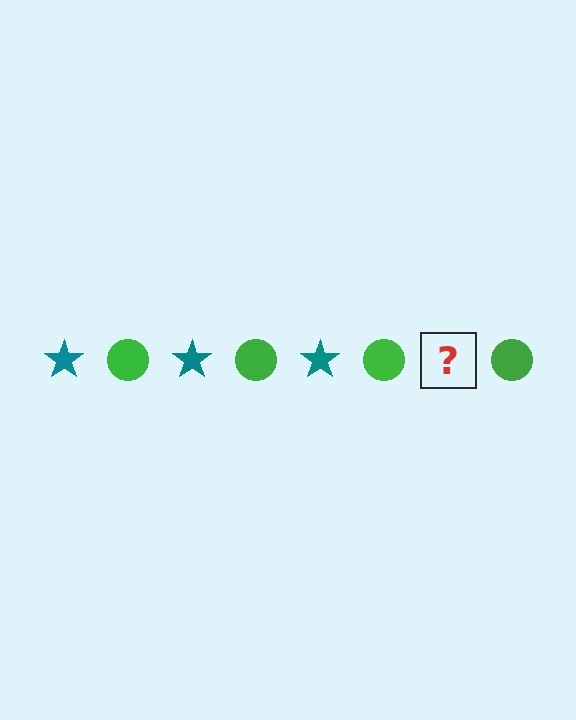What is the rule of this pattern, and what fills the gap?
The rule is that the pattern alternates between teal star and green circle. The gap should be filled with a teal star.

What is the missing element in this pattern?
The missing element is a teal star.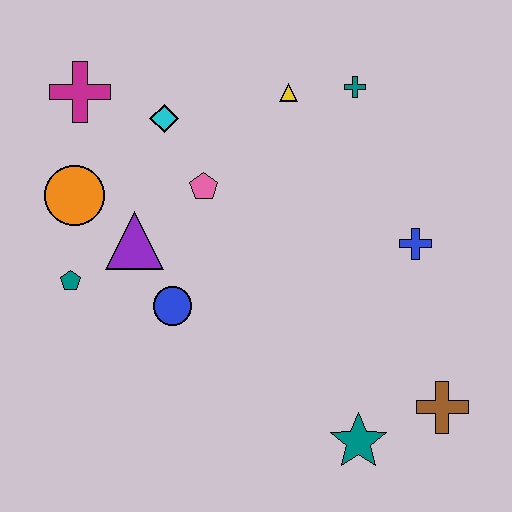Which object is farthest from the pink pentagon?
The brown cross is farthest from the pink pentagon.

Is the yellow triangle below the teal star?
No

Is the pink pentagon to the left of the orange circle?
No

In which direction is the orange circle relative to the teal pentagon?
The orange circle is above the teal pentagon.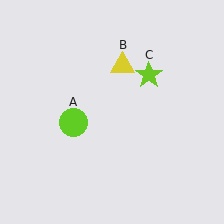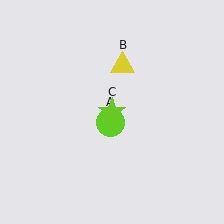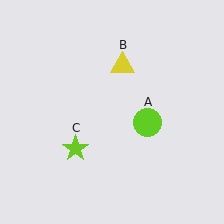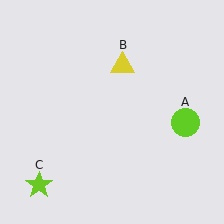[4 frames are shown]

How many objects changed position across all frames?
2 objects changed position: lime circle (object A), lime star (object C).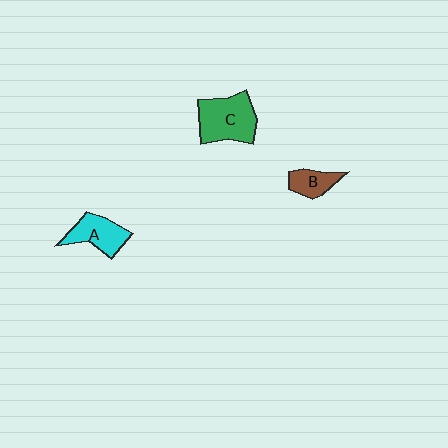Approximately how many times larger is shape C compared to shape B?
Approximately 2.1 times.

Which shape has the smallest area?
Shape B (brown).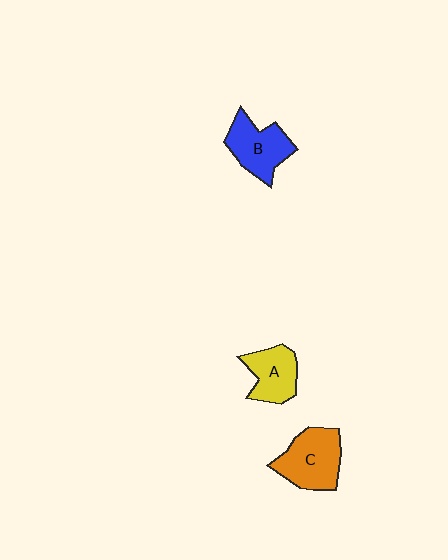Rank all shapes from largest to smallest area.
From largest to smallest: C (orange), B (blue), A (yellow).